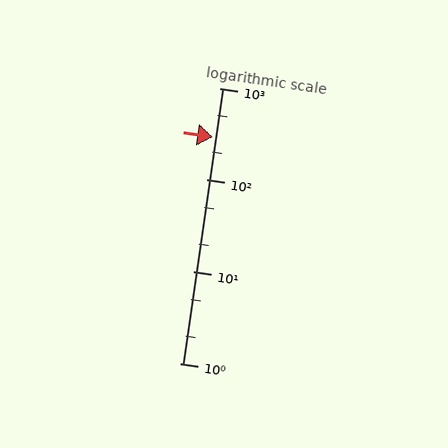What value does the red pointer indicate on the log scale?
The pointer indicates approximately 290.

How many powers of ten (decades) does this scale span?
The scale spans 3 decades, from 1 to 1000.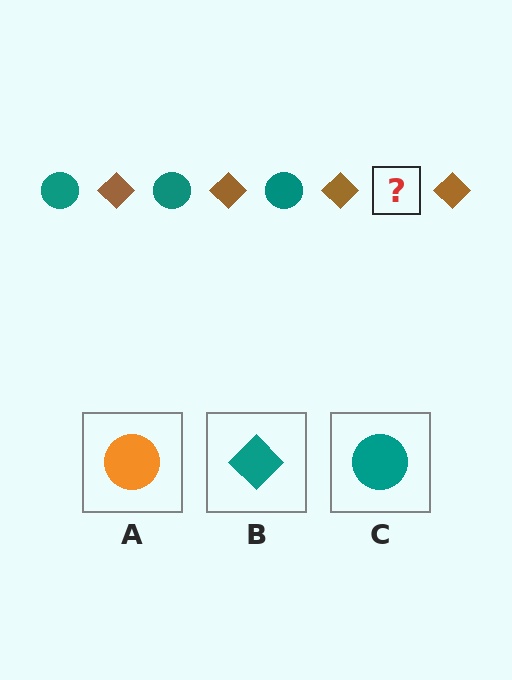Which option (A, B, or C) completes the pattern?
C.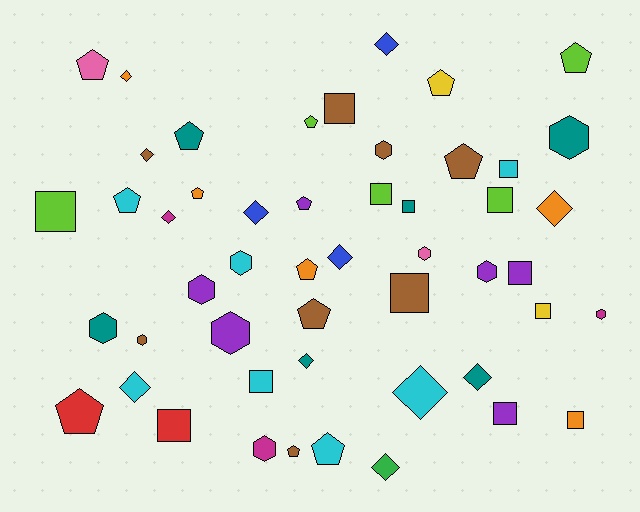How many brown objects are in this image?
There are 8 brown objects.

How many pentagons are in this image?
There are 14 pentagons.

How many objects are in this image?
There are 50 objects.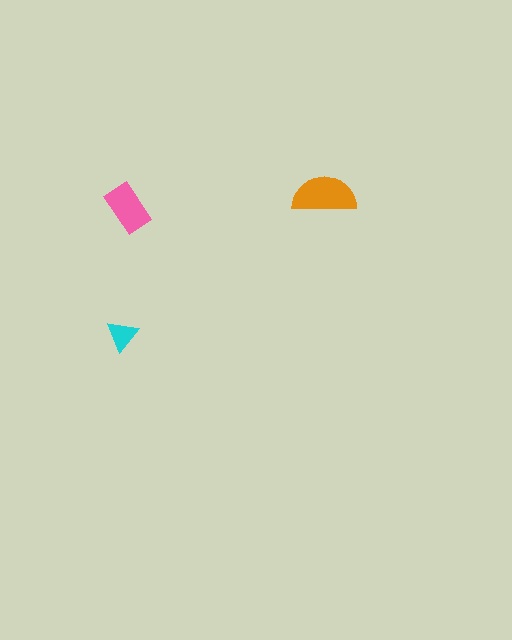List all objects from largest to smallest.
The orange semicircle, the pink rectangle, the cyan triangle.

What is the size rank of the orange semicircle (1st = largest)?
1st.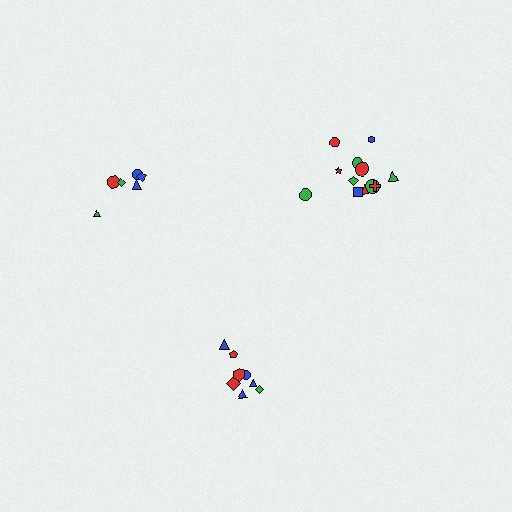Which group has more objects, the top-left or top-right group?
The top-right group.